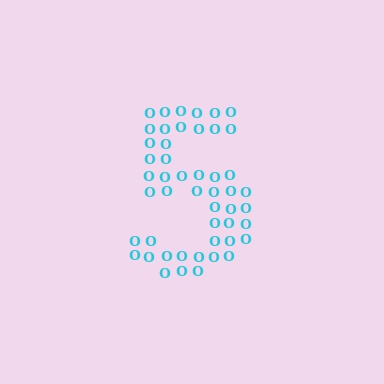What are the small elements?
The small elements are letter O's.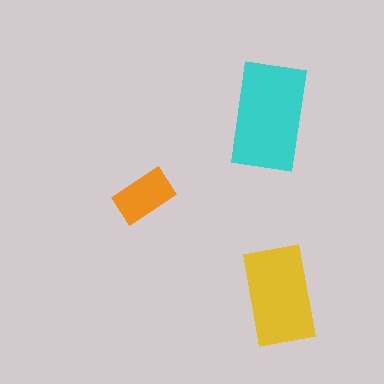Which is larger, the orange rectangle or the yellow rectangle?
The yellow one.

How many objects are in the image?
There are 3 objects in the image.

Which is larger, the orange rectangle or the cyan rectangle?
The cyan one.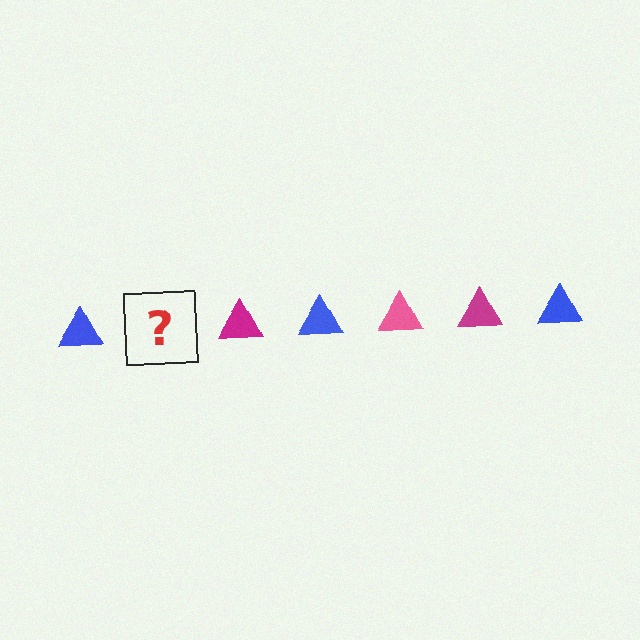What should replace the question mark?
The question mark should be replaced with a pink triangle.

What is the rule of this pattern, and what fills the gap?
The rule is that the pattern cycles through blue, pink, magenta triangles. The gap should be filled with a pink triangle.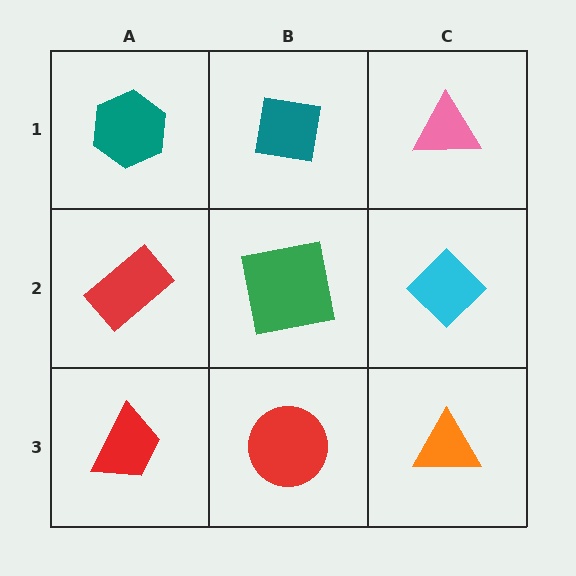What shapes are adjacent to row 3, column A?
A red rectangle (row 2, column A), a red circle (row 3, column B).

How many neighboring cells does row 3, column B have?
3.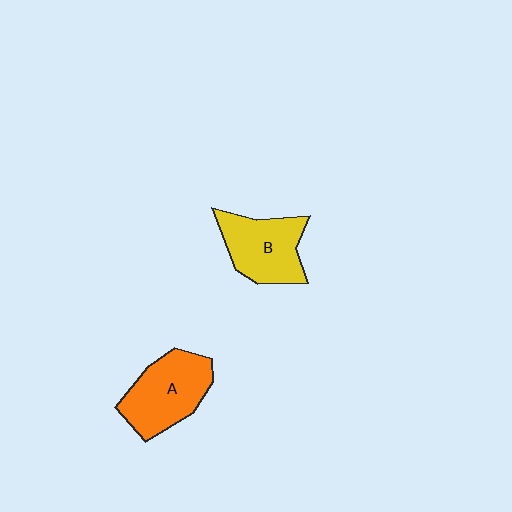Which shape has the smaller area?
Shape B (yellow).